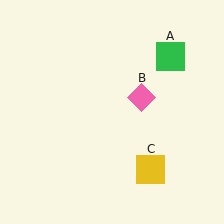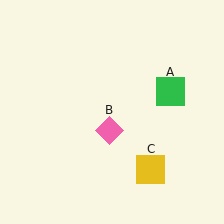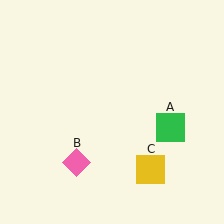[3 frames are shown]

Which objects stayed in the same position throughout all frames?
Yellow square (object C) remained stationary.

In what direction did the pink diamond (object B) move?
The pink diamond (object B) moved down and to the left.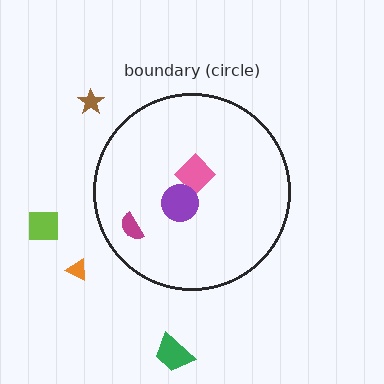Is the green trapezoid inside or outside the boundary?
Outside.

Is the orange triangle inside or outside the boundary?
Outside.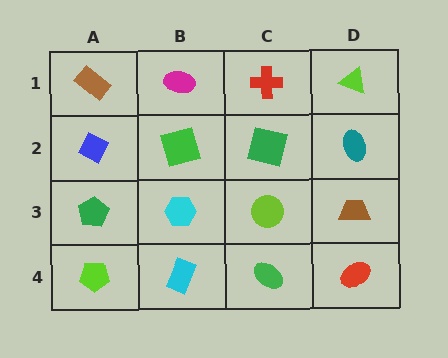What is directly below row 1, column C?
A green square.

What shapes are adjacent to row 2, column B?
A magenta ellipse (row 1, column B), a cyan hexagon (row 3, column B), a blue diamond (row 2, column A), a green square (row 2, column C).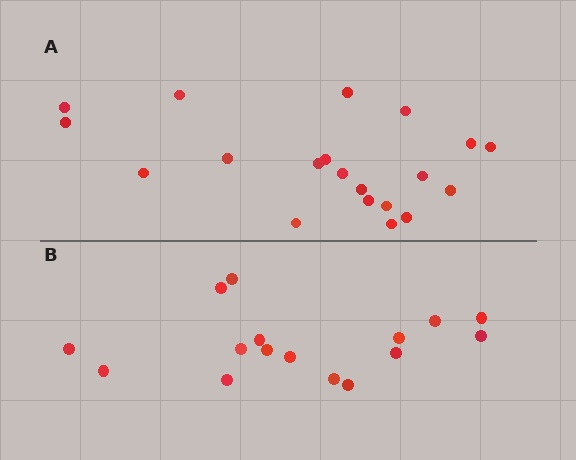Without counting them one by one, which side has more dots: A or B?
Region A (the top region) has more dots.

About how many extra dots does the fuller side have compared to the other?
Region A has about 4 more dots than region B.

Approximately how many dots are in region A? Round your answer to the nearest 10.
About 20 dots.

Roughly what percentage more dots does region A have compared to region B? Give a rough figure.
About 25% more.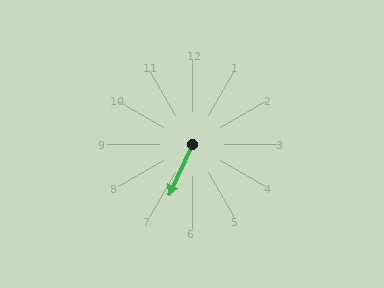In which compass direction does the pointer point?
Southwest.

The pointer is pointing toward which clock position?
Roughly 7 o'clock.